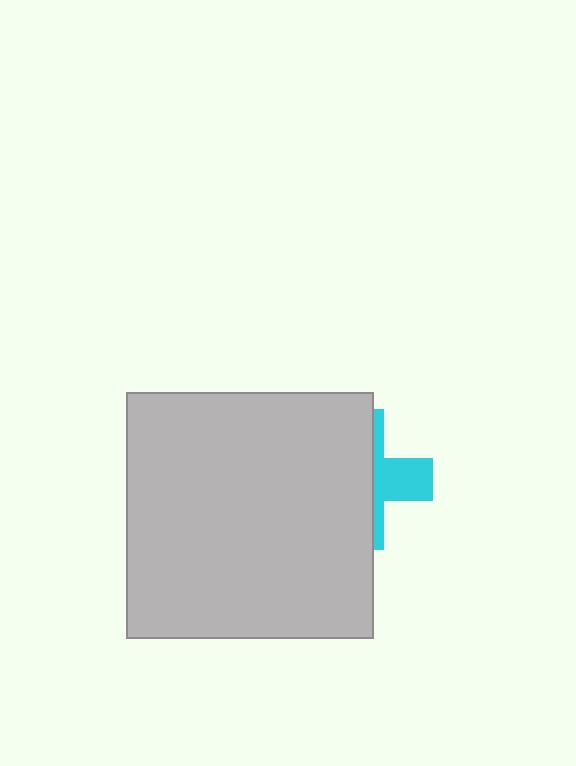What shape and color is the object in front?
The object in front is a light gray rectangle.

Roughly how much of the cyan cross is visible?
A small part of it is visible (roughly 35%).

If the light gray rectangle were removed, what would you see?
You would see the complete cyan cross.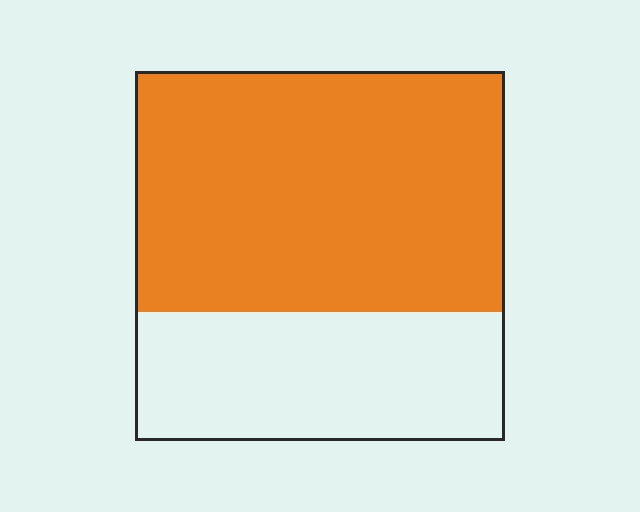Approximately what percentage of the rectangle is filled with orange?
Approximately 65%.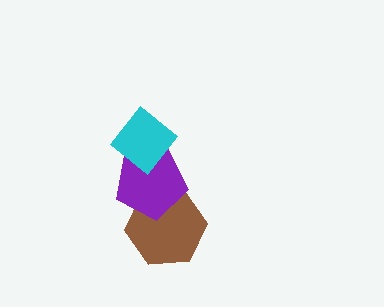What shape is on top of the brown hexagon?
The purple pentagon is on top of the brown hexagon.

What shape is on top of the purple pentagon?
The cyan diamond is on top of the purple pentagon.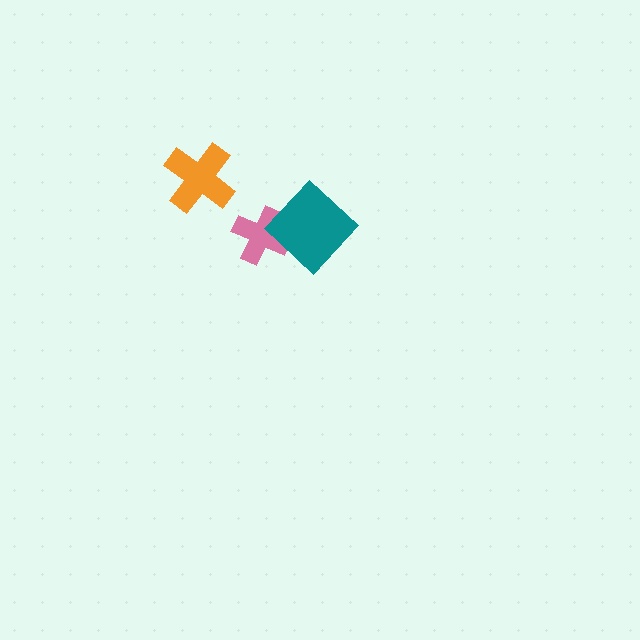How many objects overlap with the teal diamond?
1 object overlaps with the teal diamond.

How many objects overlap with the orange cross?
0 objects overlap with the orange cross.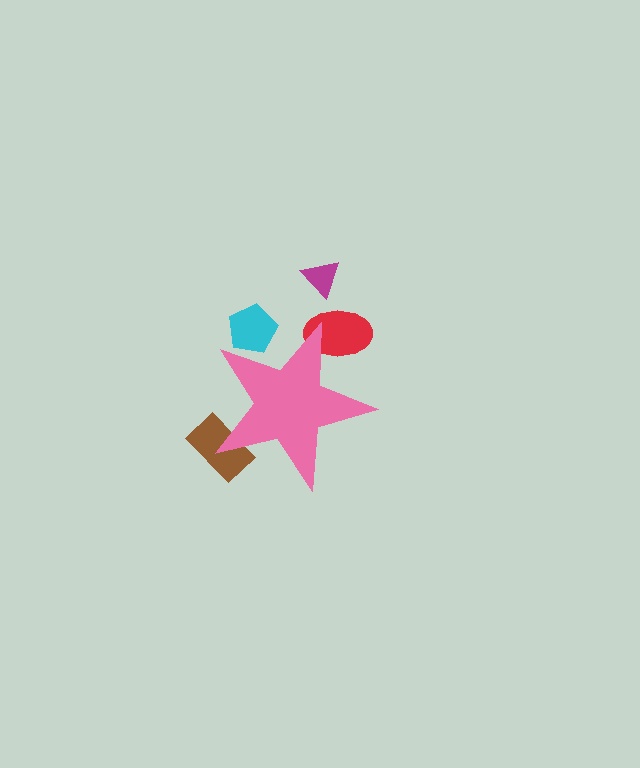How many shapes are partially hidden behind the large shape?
3 shapes are partially hidden.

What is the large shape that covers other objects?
A pink star.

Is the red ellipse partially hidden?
Yes, the red ellipse is partially hidden behind the pink star.